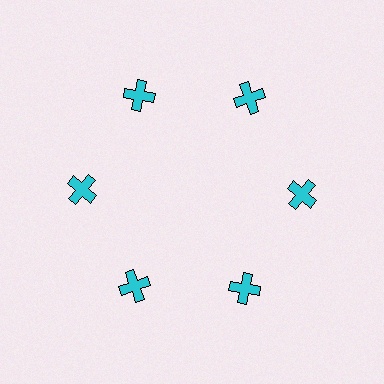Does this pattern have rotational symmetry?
Yes, this pattern has 6-fold rotational symmetry. It looks the same after rotating 60 degrees around the center.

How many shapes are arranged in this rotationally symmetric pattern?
There are 6 shapes, arranged in 6 groups of 1.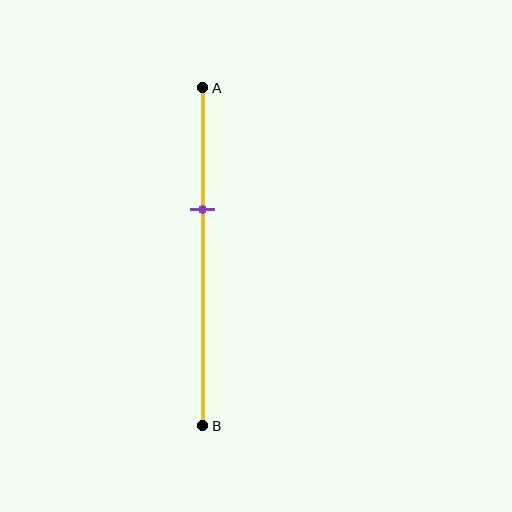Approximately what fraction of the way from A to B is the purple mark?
The purple mark is approximately 35% of the way from A to B.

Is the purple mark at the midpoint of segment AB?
No, the mark is at about 35% from A, not at the 50% midpoint.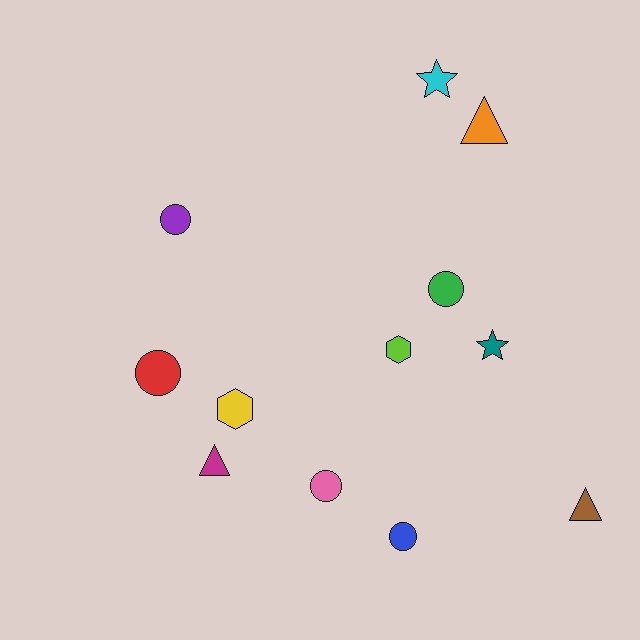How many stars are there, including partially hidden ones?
There are 2 stars.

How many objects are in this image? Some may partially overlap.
There are 12 objects.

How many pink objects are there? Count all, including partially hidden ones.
There is 1 pink object.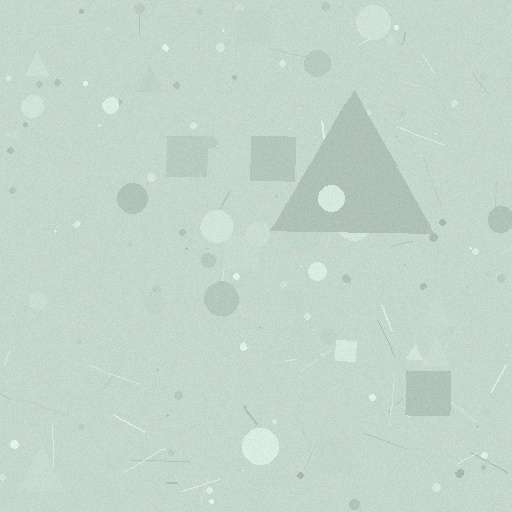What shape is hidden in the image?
A triangle is hidden in the image.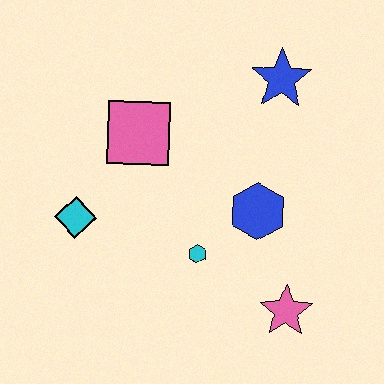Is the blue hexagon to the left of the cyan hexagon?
No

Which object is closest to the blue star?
The blue hexagon is closest to the blue star.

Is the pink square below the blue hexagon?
No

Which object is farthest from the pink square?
The pink star is farthest from the pink square.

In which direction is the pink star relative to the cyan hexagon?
The pink star is to the right of the cyan hexagon.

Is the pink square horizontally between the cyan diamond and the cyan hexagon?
Yes